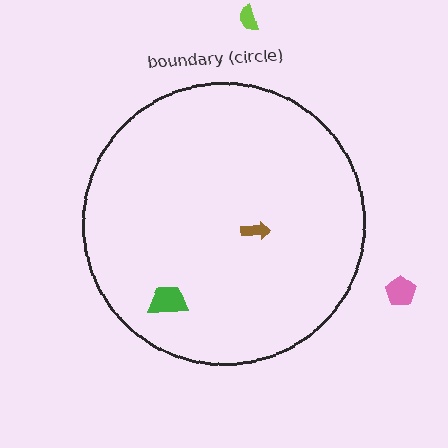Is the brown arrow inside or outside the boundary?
Inside.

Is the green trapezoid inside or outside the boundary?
Inside.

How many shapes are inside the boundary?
2 inside, 2 outside.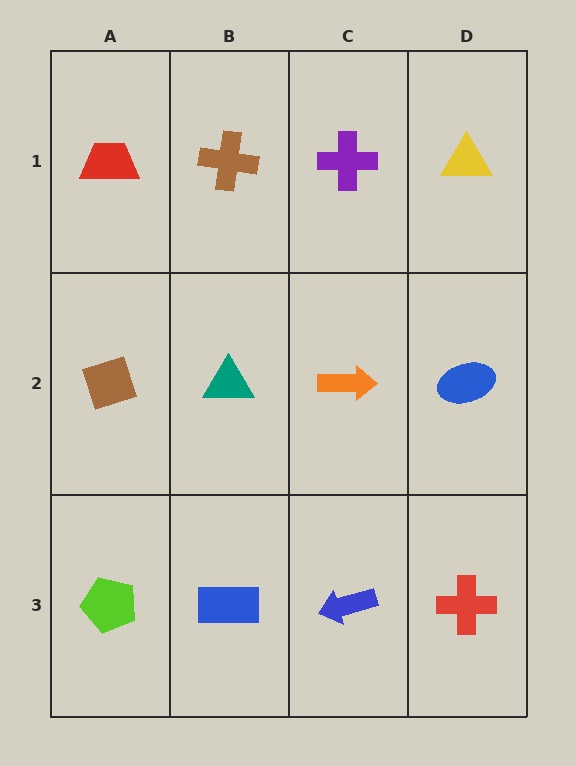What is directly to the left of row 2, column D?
An orange arrow.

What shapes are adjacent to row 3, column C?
An orange arrow (row 2, column C), a blue rectangle (row 3, column B), a red cross (row 3, column D).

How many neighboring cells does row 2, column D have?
3.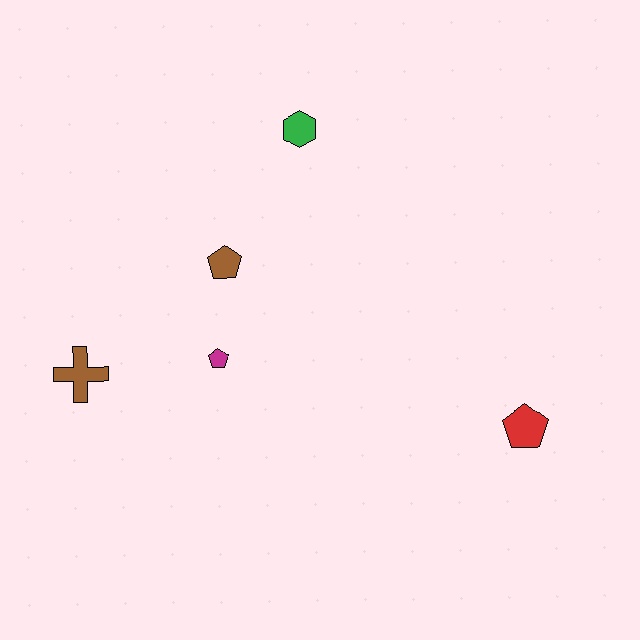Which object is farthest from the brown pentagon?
The red pentagon is farthest from the brown pentagon.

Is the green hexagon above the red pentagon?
Yes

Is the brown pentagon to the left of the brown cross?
No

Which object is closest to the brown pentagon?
The magenta pentagon is closest to the brown pentagon.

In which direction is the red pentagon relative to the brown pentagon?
The red pentagon is to the right of the brown pentagon.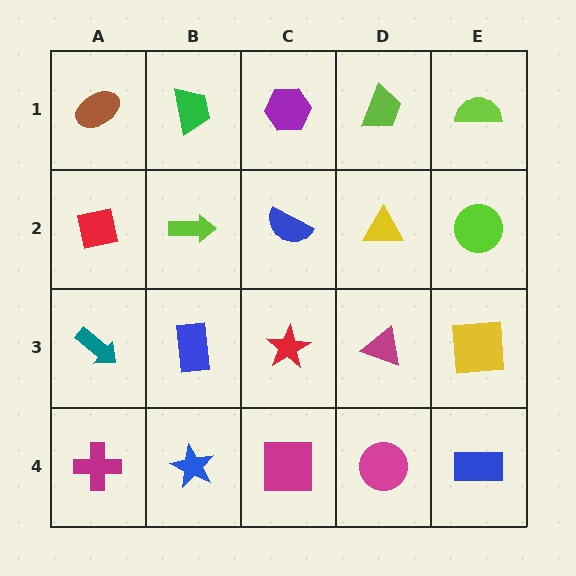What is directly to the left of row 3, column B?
A teal arrow.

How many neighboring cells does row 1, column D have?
3.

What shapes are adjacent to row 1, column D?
A yellow triangle (row 2, column D), a purple hexagon (row 1, column C), a lime semicircle (row 1, column E).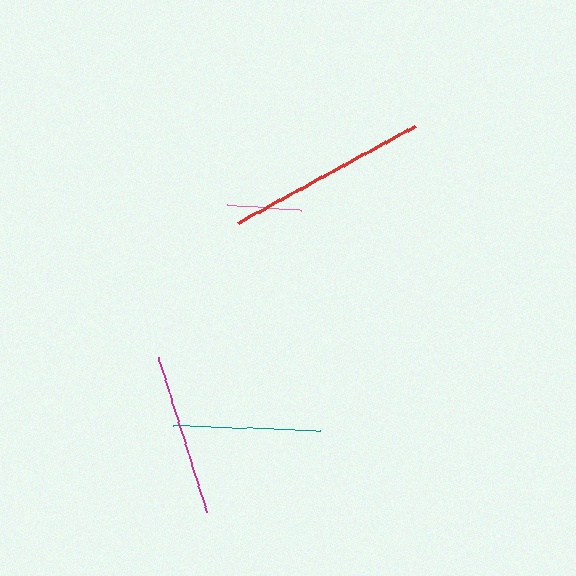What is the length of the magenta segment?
The magenta segment is approximately 164 pixels long.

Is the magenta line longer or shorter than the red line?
The red line is longer than the magenta line.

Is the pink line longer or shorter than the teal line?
The teal line is longer than the pink line.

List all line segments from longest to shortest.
From longest to shortest: red, magenta, teal, pink.